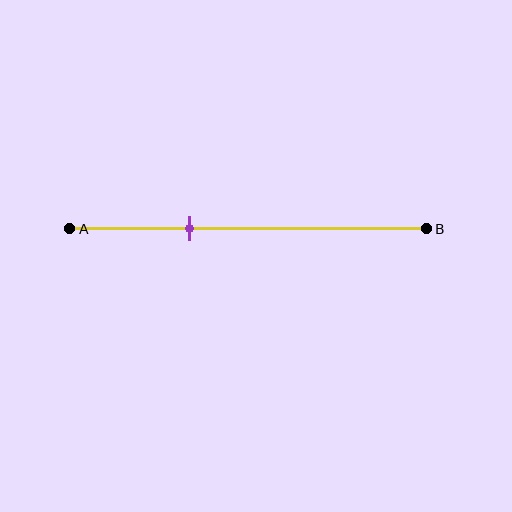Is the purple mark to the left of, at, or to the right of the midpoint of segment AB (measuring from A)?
The purple mark is to the left of the midpoint of segment AB.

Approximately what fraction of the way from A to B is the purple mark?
The purple mark is approximately 35% of the way from A to B.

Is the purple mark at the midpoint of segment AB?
No, the mark is at about 35% from A, not at the 50% midpoint.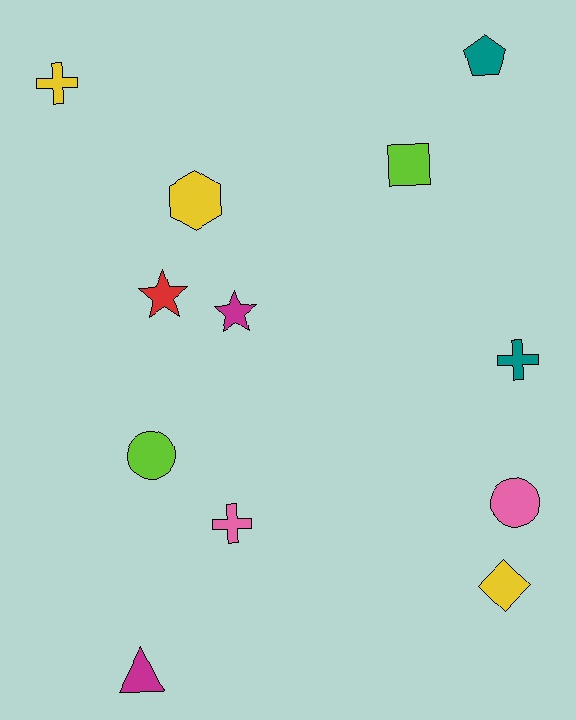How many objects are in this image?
There are 12 objects.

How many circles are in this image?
There are 2 circles.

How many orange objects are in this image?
There are no orange objects.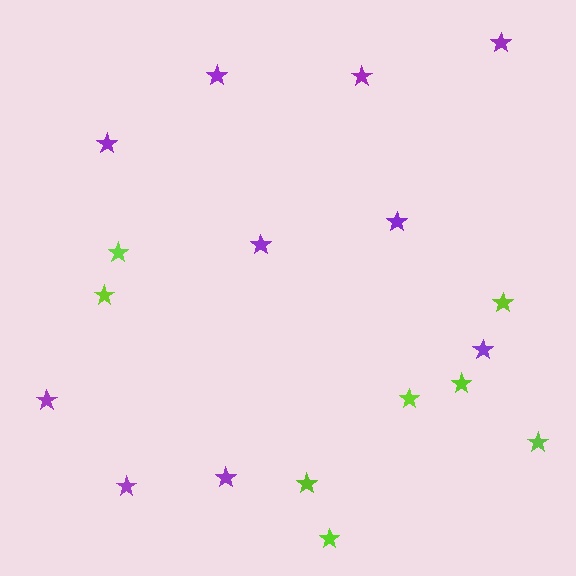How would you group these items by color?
There are 2 groups: one group of purple stars (10) and one group of lime stars (8).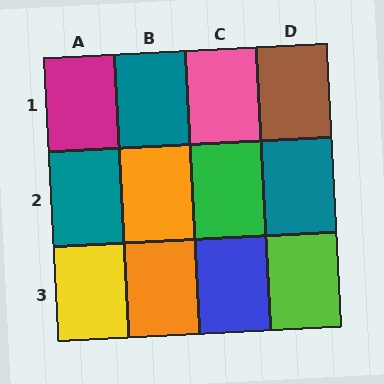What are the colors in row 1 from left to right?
Magenta, teal, pink, brown.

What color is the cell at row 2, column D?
Teal.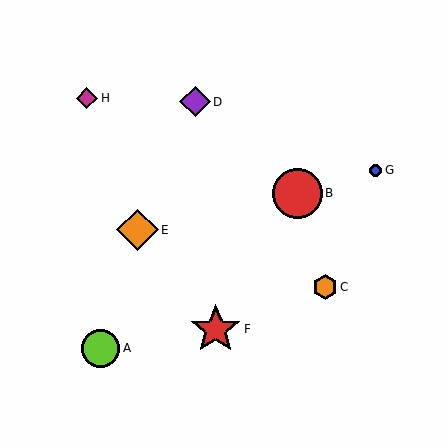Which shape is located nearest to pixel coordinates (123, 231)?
The orange diamond (labeled E) at (138, 230) is nearest to that location.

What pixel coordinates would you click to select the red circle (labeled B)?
Click at (297, 193) to select the red circle B.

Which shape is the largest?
The red star (labeled F) is the largest.